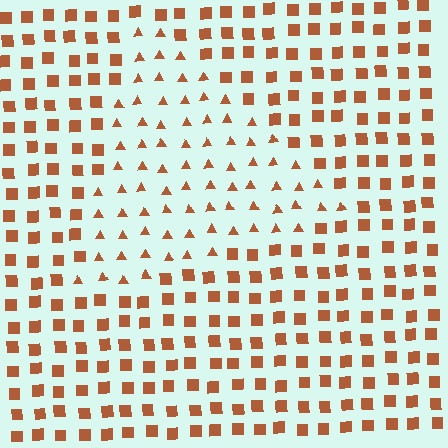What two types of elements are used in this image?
The image uses triangles inside the triangle region and squares outside it.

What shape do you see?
I see a triangle.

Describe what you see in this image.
The image is filled with small brown elements arranged in a uniform grid. A triangle-shaped region contains triangles, while the surrounding area contains squares. The boundary is defined purely by the change in element shape.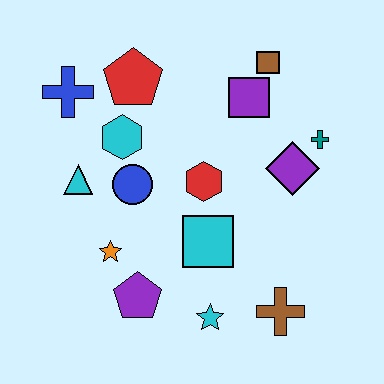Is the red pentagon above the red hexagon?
Yes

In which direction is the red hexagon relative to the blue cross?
The red hexagon is to the right of the blue cross.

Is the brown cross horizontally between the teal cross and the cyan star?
Yes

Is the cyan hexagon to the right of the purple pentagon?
No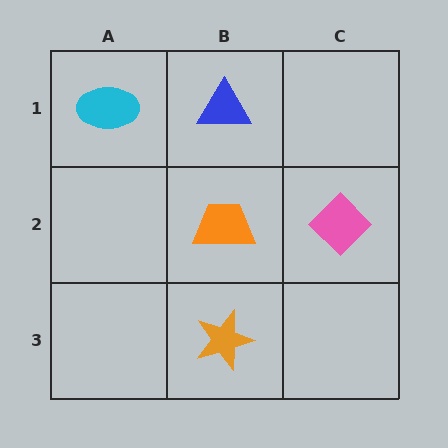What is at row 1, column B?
A blue triangle.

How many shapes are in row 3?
1 shape.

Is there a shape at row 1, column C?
No, that cell is empty.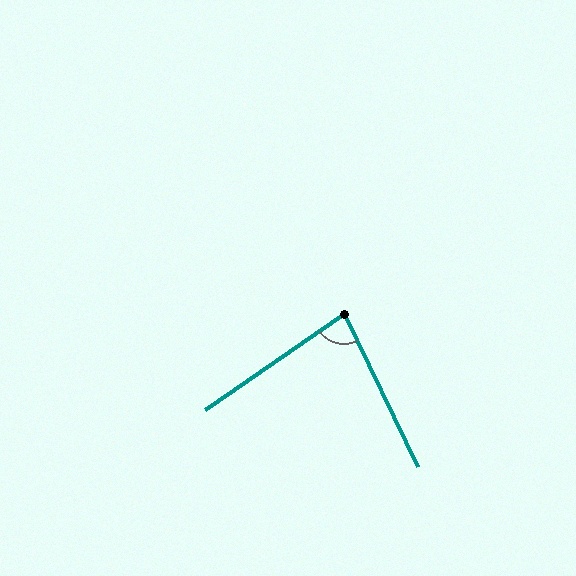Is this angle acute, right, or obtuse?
It is acute.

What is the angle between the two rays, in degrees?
Approximately 81 degrees.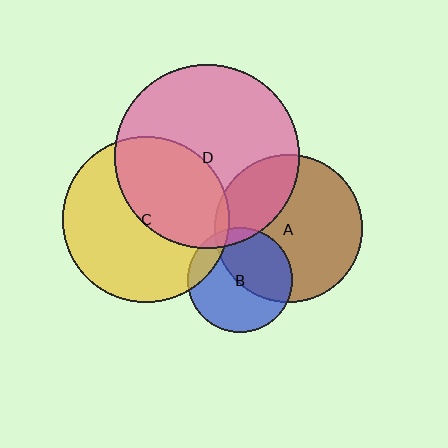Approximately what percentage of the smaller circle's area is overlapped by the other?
Approximately 45%.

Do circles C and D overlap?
Yes.